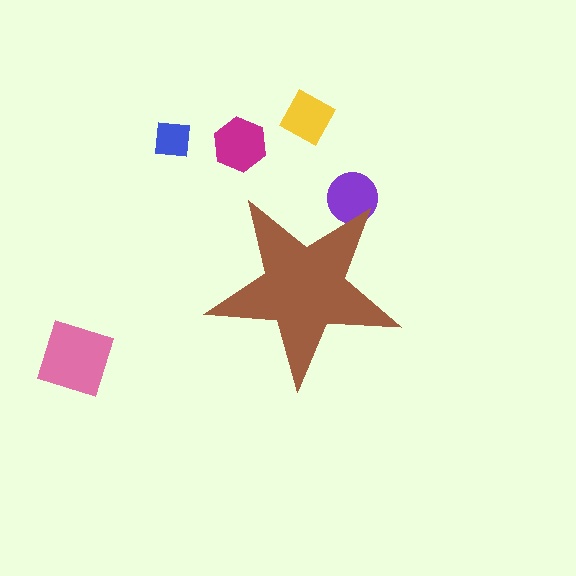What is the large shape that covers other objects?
A brown star.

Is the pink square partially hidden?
No, the pink square is fully visible.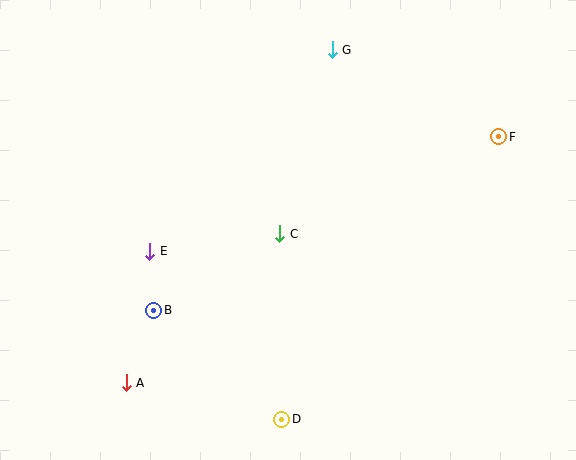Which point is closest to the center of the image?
Point C at (280, 234) is closest to the center.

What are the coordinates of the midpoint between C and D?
The midpoint between C and D is at (281, 327).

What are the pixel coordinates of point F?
Point F is at (499, 137).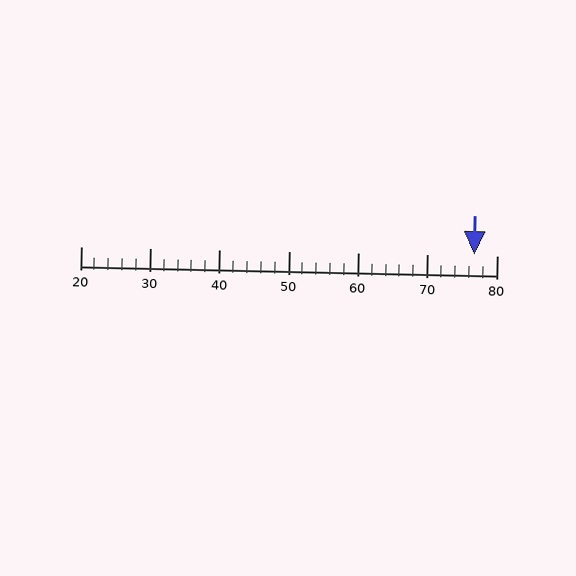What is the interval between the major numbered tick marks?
The major tick marks are spaced 10 units apart.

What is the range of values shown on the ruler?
The ruler shows values from 20 to 80.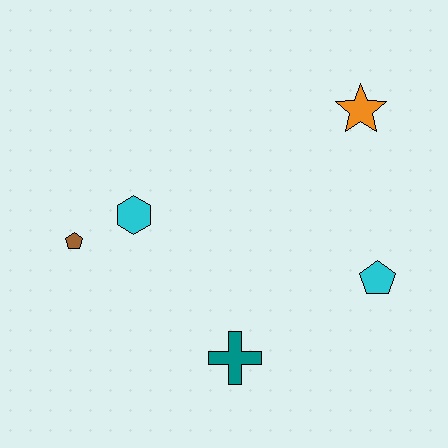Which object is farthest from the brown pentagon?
The orange star is farthest from the brown pentagon.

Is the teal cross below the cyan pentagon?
Yes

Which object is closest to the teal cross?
The cyan pentagon is closest to the teal cross.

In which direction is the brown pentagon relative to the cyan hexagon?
The brown pentagon is to the left of the cyan hexagon.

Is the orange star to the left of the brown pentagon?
No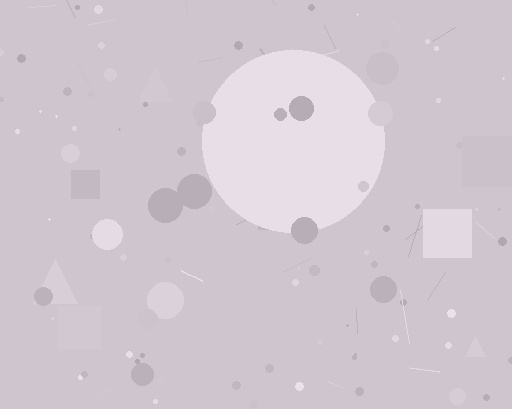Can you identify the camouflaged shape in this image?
The camouflaged shape is a circle.